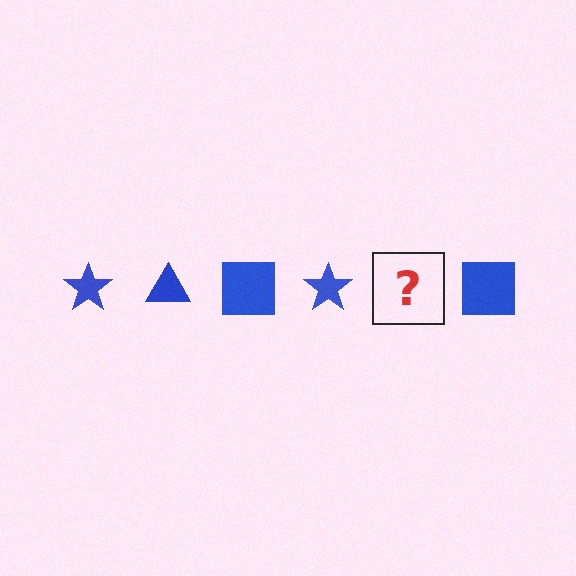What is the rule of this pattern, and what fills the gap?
The rule is that the pattern cycles through star, triangle, square shapes in blue. The gap should be filled with a blue triangle.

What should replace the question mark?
The question mark should be replaced with a blue triangle.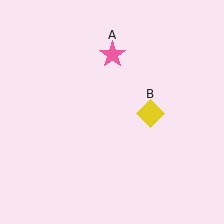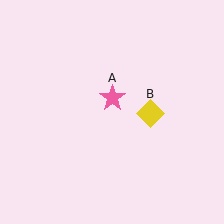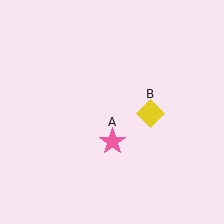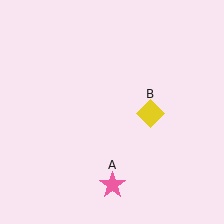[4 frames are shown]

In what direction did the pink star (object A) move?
The pink star (object A) moved down.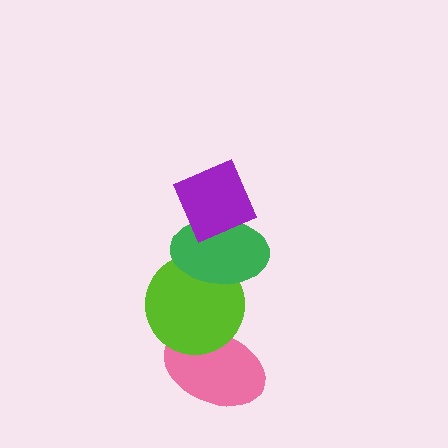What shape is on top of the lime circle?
The green ellipse is on top of the lime circle.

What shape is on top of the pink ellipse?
The lime circle is on top of the pink ellipse.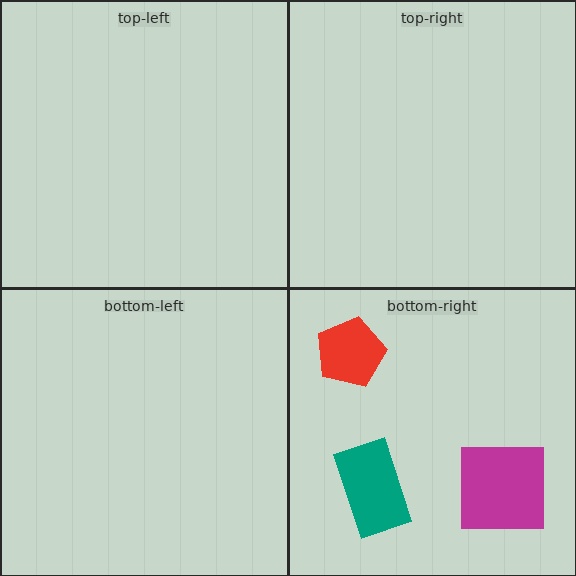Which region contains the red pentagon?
The bottom-right region.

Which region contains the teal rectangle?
The bottom-right region.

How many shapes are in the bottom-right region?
3.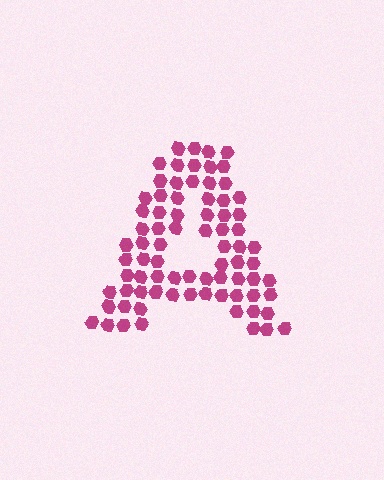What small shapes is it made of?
It is made of small hexagons.